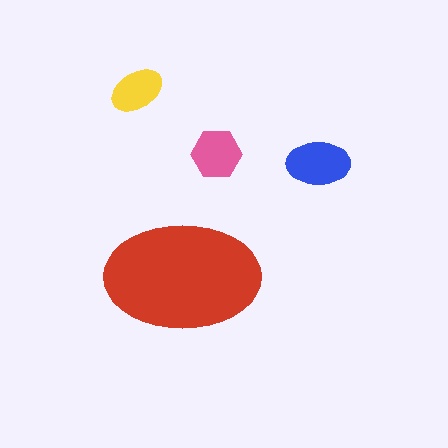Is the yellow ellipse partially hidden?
No, the yellow ellipse is fully visible.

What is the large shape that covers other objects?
A red ellipse.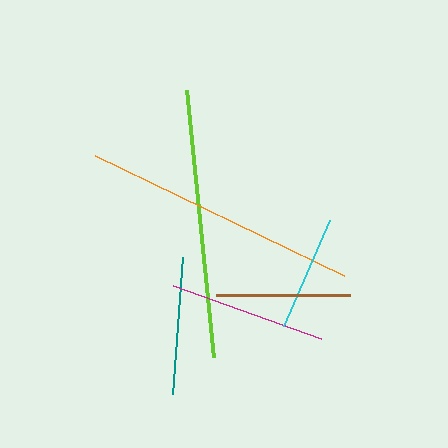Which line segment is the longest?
The orange line is the longest at approximately 276 pixels.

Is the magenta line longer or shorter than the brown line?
The magenta line is longer than the brown line.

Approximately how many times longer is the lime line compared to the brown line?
The lime line is approximately 2.0 times the length of the brown line.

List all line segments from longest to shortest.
From longest to shortest: orange, lime, magenta, teal, brown, cyan.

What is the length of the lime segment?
The lime segment is approximately 269 pixels long.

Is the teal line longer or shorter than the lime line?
The lime line is longer than the teal line.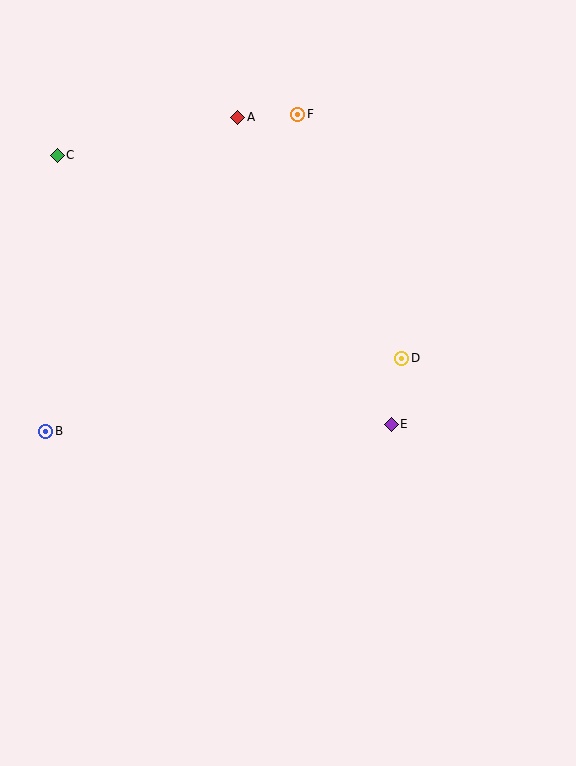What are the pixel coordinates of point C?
Point C is at (57, 155).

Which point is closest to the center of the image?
Point E at (391, 424) is closest to the center.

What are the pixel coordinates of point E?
Point E is at (391, 424).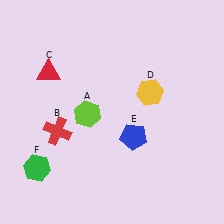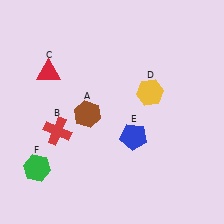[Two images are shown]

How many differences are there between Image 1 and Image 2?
There is 1 difference between the two images.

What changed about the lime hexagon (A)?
In Image 1, A is lime. In Image 2, it changed to brown.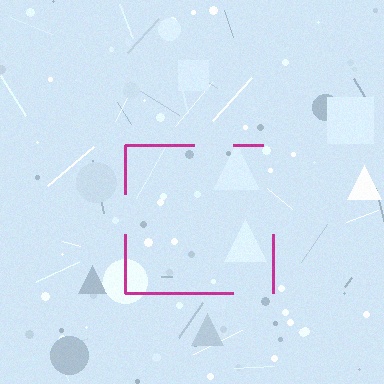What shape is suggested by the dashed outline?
The dashed outline suggests a square.